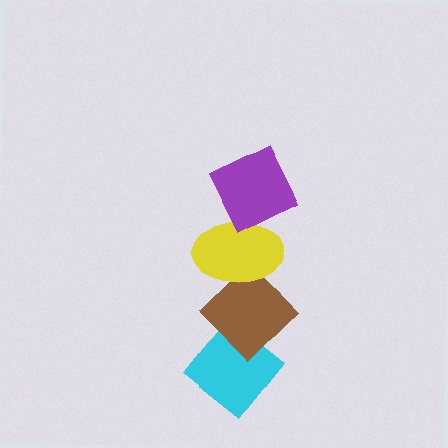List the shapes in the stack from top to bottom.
From top to bottom: the purple diamond, the yellow ellipse, the brown diamond, the cyan diamond.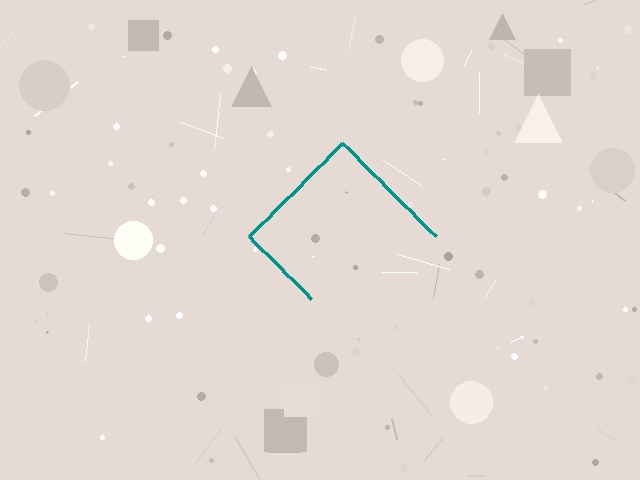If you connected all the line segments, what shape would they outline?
They would outline a diamond.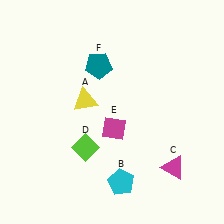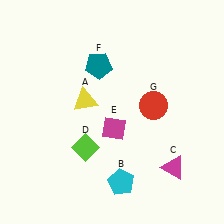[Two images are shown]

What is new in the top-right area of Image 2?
A red circle (G) was added in the top-right area of Image 2.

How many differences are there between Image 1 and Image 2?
There is 1 difference between the two images.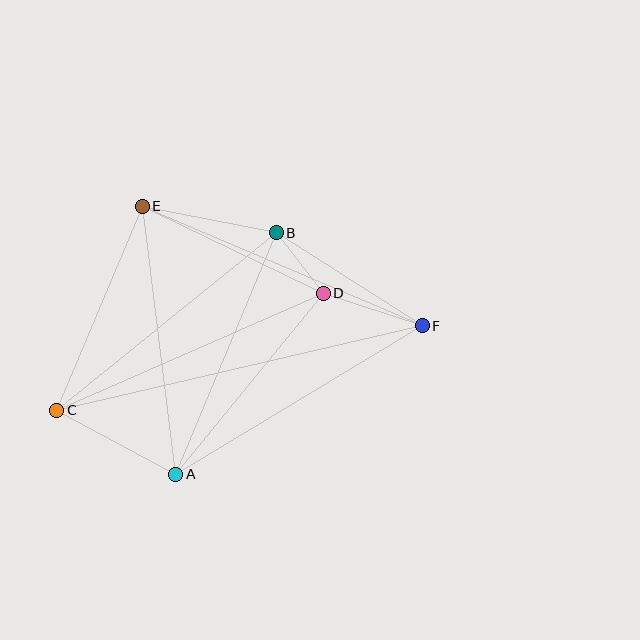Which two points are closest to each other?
Points B and D are closest to each other.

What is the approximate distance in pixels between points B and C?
The distance between B and C is approximately 282 pixels.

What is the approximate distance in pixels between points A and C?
The distance between A and C is approximately 135 pixels.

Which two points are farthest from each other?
Points C and F are farthest from each other.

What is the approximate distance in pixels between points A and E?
The distance between A and E is approximately 270 pixels.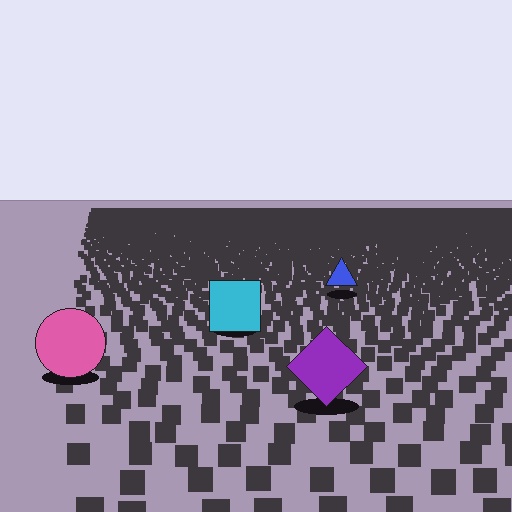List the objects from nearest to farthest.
From nearest to farthest: the purple diamond, the pink circle, the cyan square, the blue triangle.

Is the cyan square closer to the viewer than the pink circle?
No. The pink circle is closer — you can tell from the texture gradient: the ground texture is coarser near it.